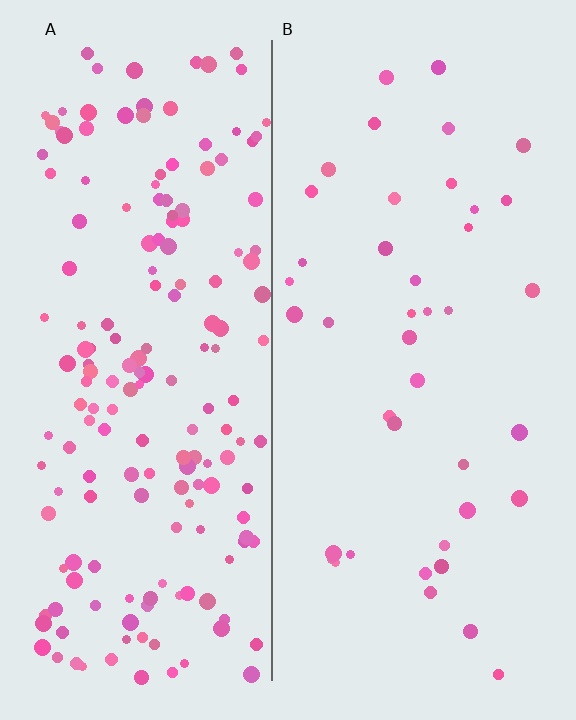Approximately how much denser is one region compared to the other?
Approximately 4.3× — region A over region B.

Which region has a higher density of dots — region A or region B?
A (the left).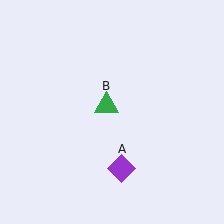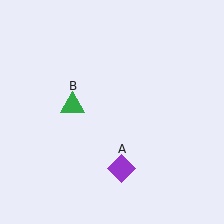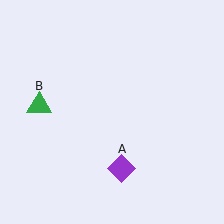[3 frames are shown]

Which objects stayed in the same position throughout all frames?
Purple diamond (object A) remained stationary.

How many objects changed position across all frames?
1 object changed position: green triangle (object B).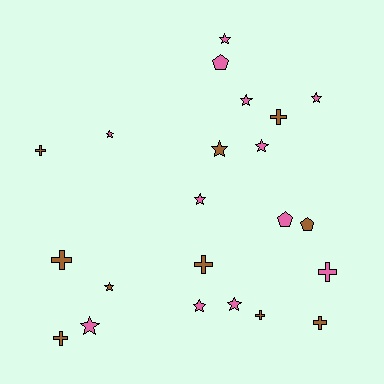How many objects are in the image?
There are 22 objects.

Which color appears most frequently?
Pink, with 12 objects.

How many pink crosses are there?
There is 1 pink cross.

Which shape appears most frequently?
Star, with 11 objects.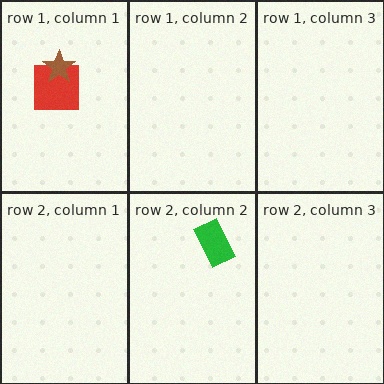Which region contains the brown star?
The row 1, column 1 region.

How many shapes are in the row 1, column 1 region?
2.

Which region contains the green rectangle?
The row 2, column 2 region.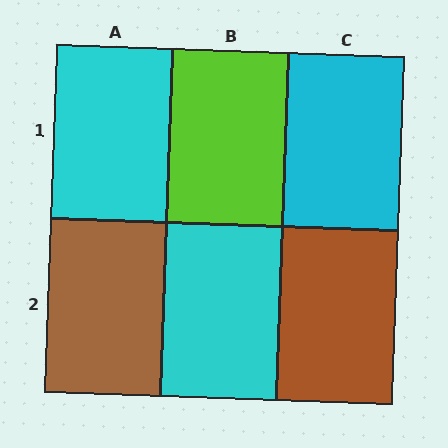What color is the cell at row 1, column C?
Cyan.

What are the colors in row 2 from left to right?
Brown, cyan, brown.